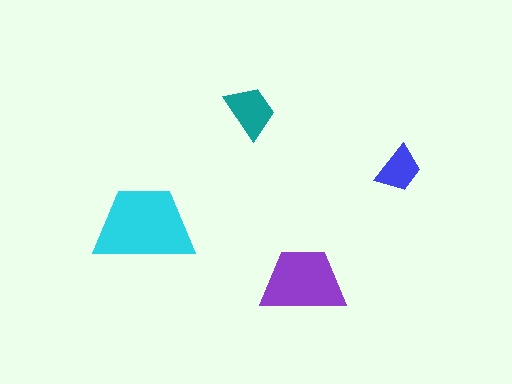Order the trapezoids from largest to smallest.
the cyan one, the purple one, the teal one, the blue one.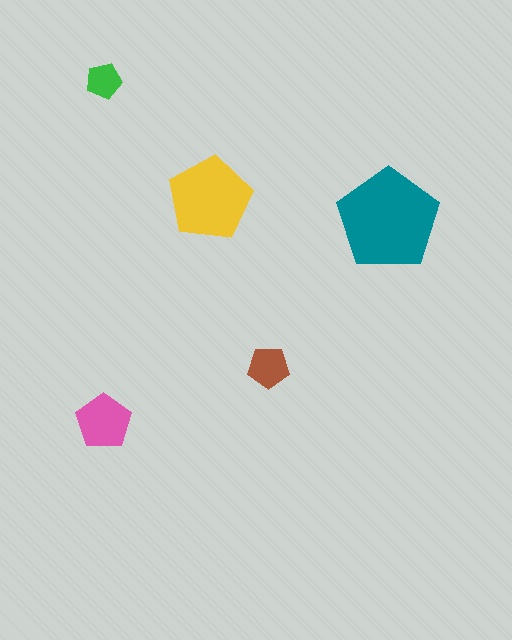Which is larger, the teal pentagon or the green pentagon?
The teal one.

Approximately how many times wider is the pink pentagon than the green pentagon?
About 1.5 times wider.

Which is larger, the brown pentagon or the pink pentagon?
The pink one.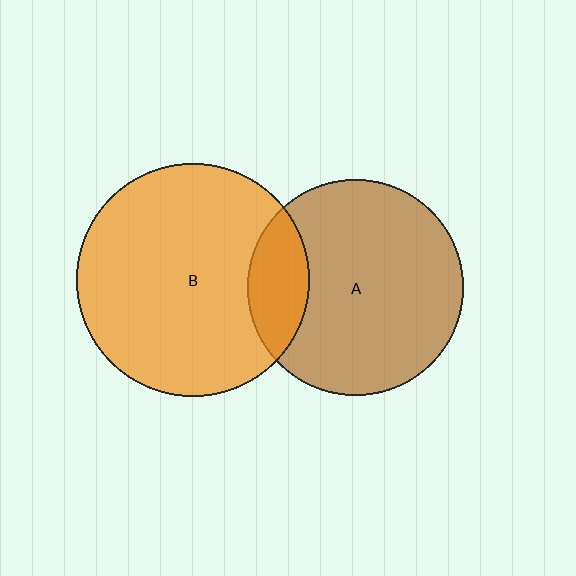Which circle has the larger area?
Circle B (orange).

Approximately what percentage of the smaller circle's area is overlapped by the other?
Approximately 20%.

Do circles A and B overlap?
Yes.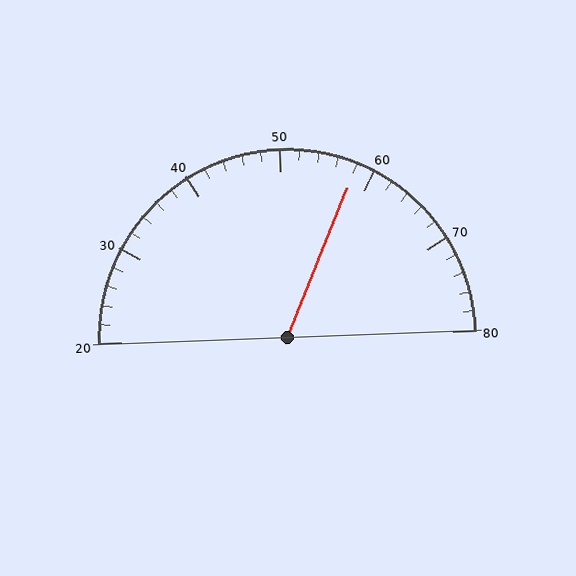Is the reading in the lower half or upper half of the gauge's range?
The reading is in the upper half of the range (20 to 80).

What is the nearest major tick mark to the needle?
The nearest major tick mark is 60.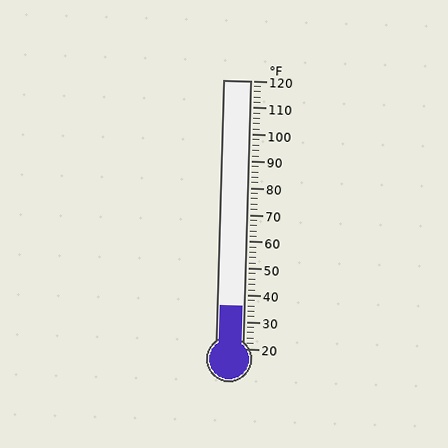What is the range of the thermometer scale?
The thermometer scale ranges from 20°F to 120°F.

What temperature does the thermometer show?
The thermometer shows approximately 36°F.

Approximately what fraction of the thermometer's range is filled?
The thermometer is filled to approximately 15% of its range.